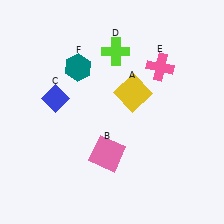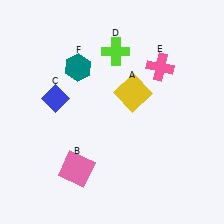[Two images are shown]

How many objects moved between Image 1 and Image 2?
1 object moved between the two images.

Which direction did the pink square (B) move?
The pink square (B) moved left.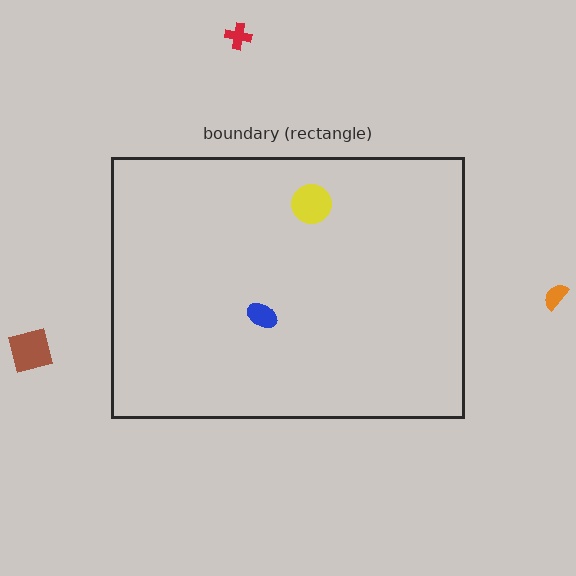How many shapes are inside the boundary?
2 inside, 3 outside.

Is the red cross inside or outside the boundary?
Outside.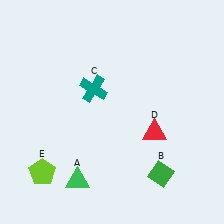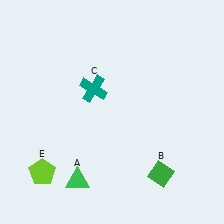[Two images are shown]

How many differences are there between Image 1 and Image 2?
There is 1 difference between the two images.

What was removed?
The red triangle (D) was removed in Image 2.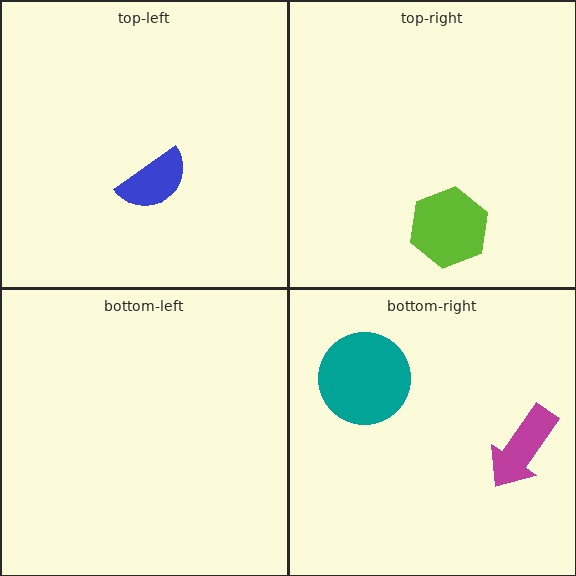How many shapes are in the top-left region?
1.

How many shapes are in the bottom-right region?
2.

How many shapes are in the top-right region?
1.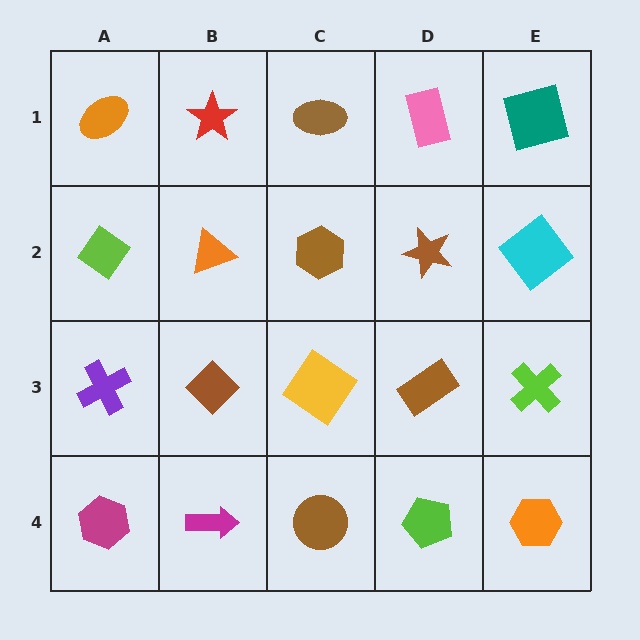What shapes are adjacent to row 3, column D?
A brown star (row 2, column D), a lime pentagon (row 4, column D), a yellow diamond (row 3, column C), a lime cross (row 3, column E).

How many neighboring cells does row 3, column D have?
4.